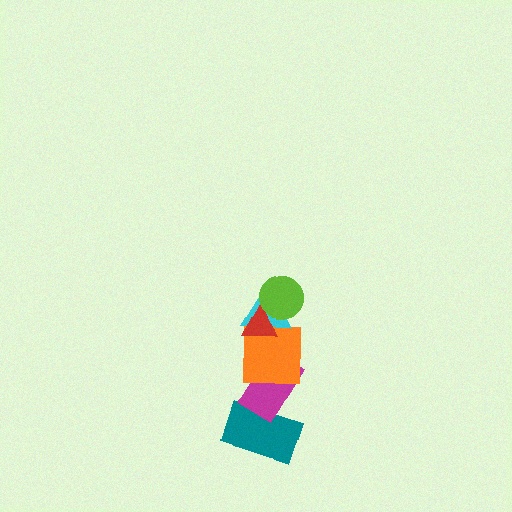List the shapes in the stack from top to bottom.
From top to bottom: the lime circle, the red triangle, the cyan triangle, the orange square, the magenta rectangle, the teal rectangle.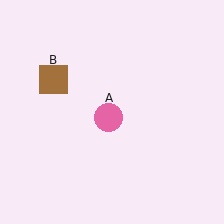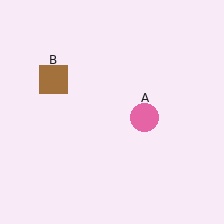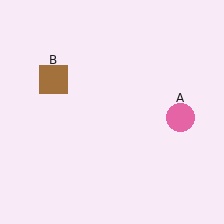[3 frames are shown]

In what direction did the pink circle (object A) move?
The pink circle (object A) moved right.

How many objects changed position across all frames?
1 object changed position: pink circle (object A).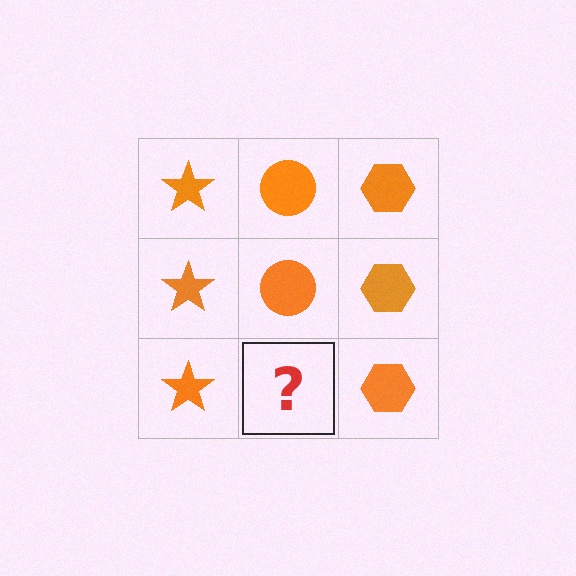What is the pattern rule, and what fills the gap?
The rule is that each column has a consistent shape. The gap should be filled with an orange circle.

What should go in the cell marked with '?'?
The missing cell should contain an orange circle.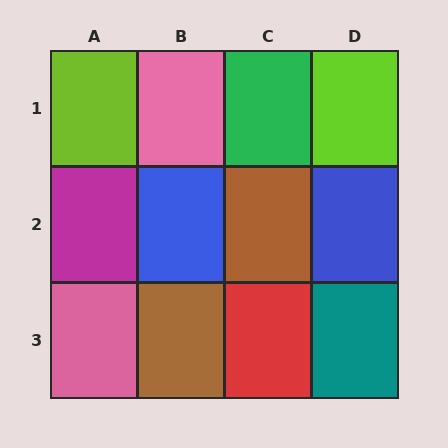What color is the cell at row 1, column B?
Pink.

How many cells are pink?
2 cells are pink.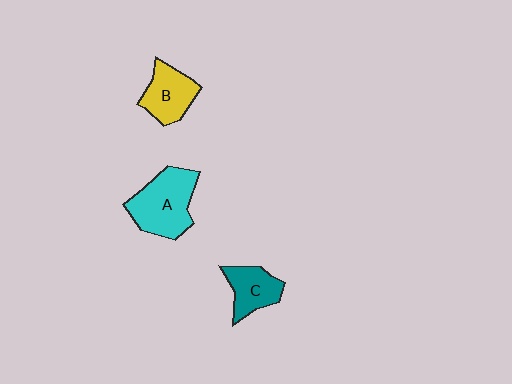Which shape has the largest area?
Shape A (cyan).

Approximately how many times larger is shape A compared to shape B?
Approximately 1.5 times.